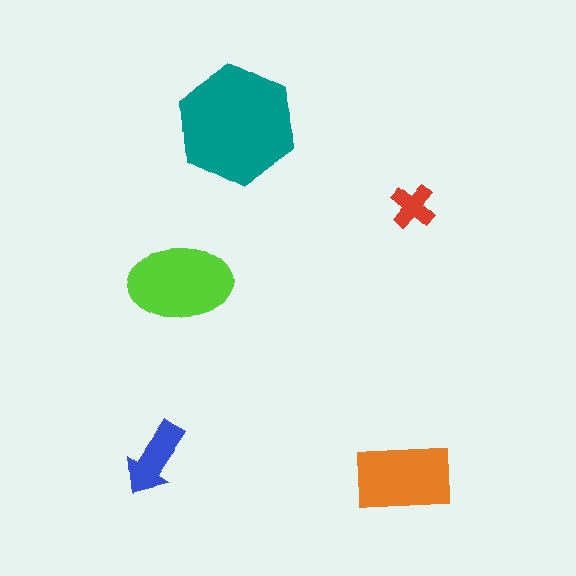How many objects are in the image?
There are 5 objects in the image.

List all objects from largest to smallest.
The teal hexagon, the lime ellipse, the orange rectangle, the blue arrow, the red cross.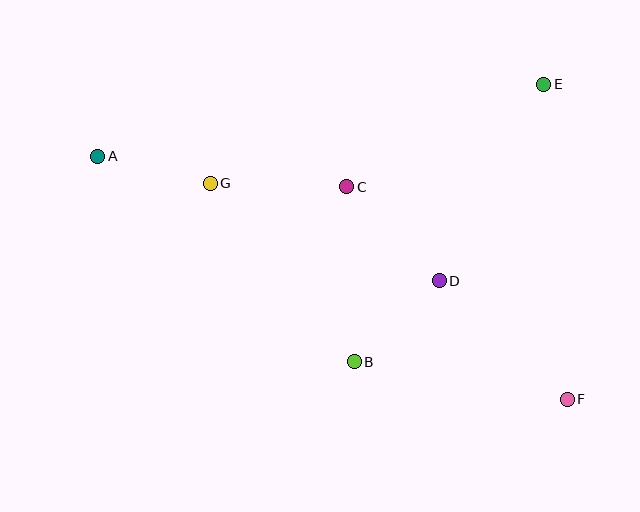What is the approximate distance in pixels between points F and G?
The distance between F and G is approximately 417 pixels.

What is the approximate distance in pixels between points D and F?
The distance between D and F is approximately 174 pixels.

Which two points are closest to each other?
Points A and G are closest to each other.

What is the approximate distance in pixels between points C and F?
The distance between C and F is approximately 306 pixels.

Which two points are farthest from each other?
Points A and F are farthest from each other.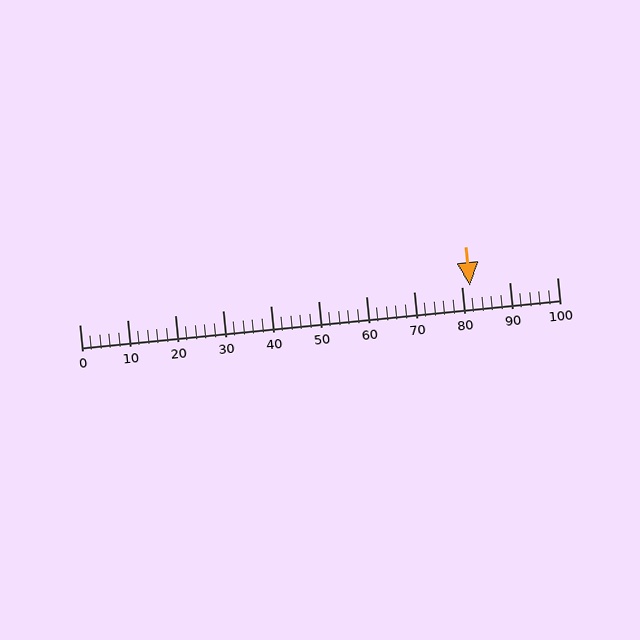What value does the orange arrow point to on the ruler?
The orange arrow points to approximately 82.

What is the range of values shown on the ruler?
The ruler shows values from 0 to 100.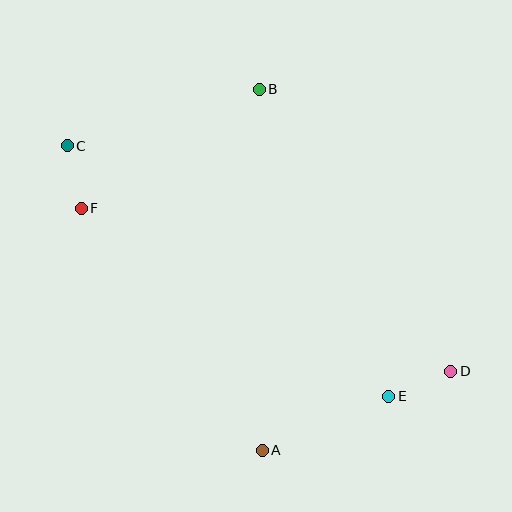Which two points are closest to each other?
Points C and F are closest to each other.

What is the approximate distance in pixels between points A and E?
The distance between A and E is approximately 138 pixels.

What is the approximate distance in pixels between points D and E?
The distance between D and E is approximately 67 pixels.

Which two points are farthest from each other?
Points C and D are farthest from each other.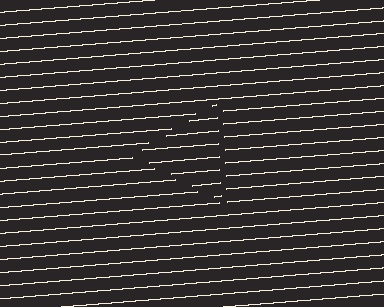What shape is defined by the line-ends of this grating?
An illusory triangle. The interior of the shape contains the same grating, shifted by half a period — the contour is defined by the phase discontinuity where line-ends from the inner and outer gratings abut.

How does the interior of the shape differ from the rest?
The interior of the shape contains the same grating, shifted by half a period — the contour is defined by the phase discontinuity where line-ends from the inner and outer gratings abut.